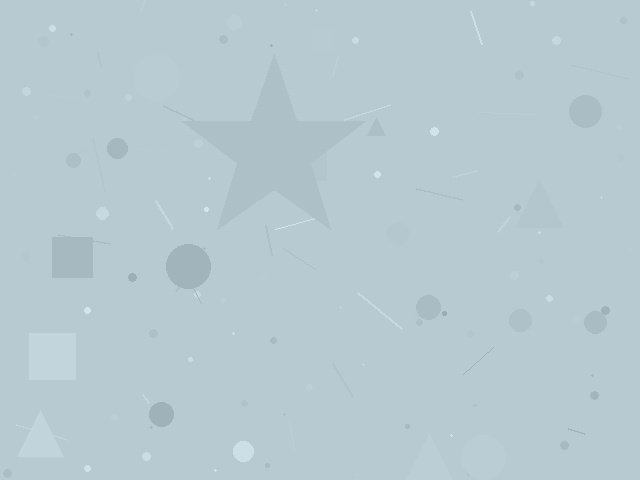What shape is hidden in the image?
A star is hidden in the image.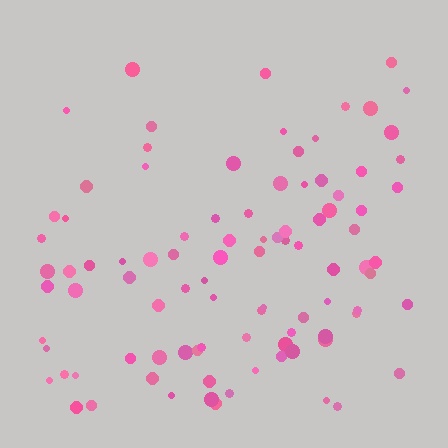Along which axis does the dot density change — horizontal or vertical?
Vertical.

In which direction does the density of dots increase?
From top to bottom, with the bottom side densest.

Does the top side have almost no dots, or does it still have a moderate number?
Still a moderate number, just noticeably fewer than the bottom.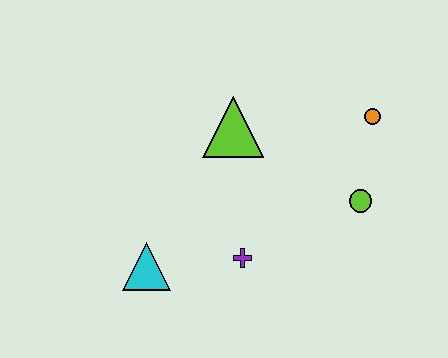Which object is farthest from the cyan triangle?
The orange circle is farthest from the cyan triangle.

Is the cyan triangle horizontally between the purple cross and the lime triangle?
No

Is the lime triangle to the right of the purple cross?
No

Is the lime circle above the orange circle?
No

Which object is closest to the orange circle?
The lime circle is closest to the orange circle.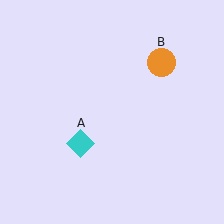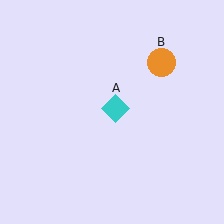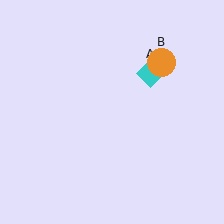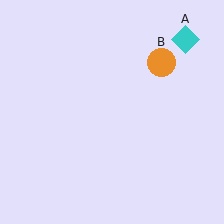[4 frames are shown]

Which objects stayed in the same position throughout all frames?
Orange circle (object B) remained stationary.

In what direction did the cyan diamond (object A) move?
The cyan diamond (object A) moved up and to the right.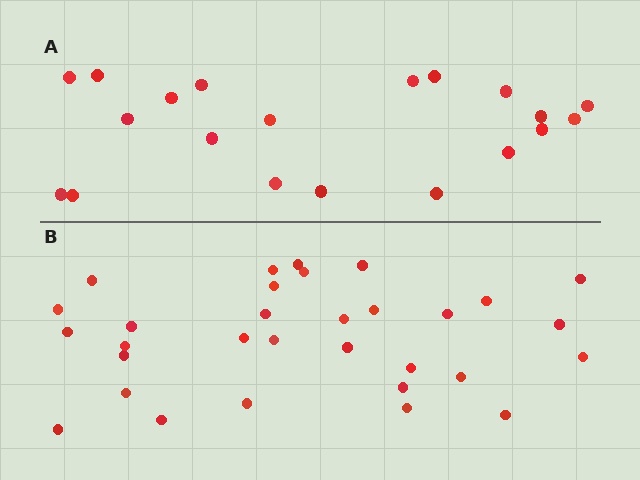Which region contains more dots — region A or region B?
Region B (the bottom region) has more dots.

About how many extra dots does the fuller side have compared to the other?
Region B has roughly 12 or so more dots than region A.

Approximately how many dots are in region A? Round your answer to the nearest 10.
About 20 dots.